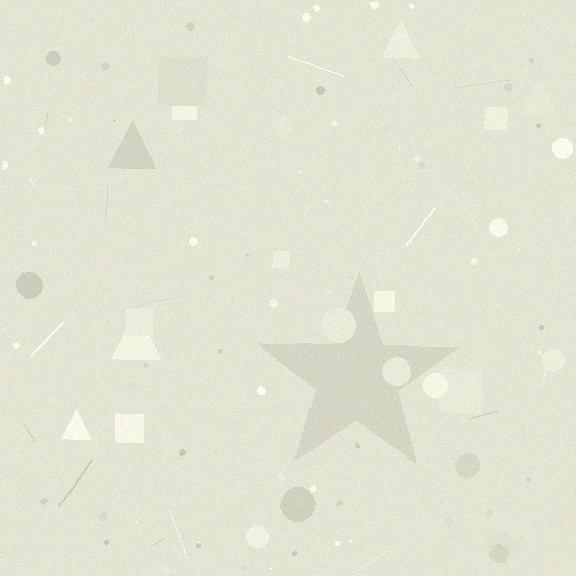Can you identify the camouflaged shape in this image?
The camouflaged shape is a star.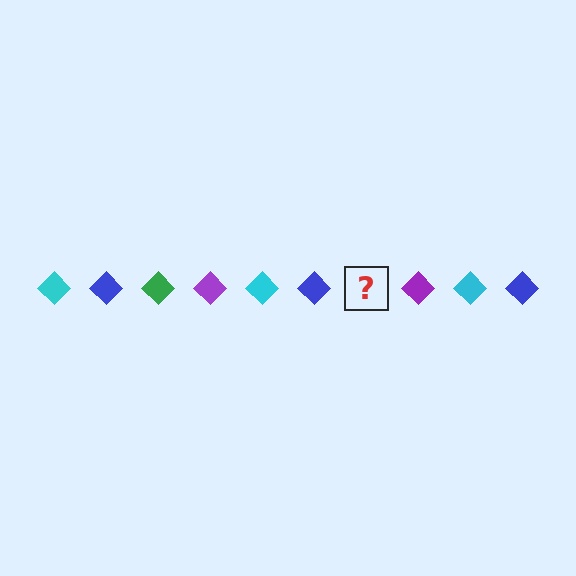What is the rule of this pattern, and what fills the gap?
The rule is that the pattern cycles through cyan, blue, green, purple diamonds. The gap should be filled with a green diamond.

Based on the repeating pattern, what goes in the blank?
The blank should be a green diamond.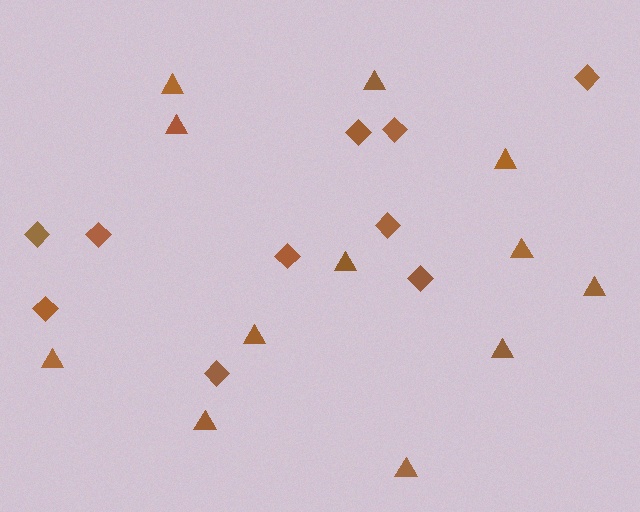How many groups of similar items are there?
There are 2 groups: one group of diamonds (10) and one group of triangles (12).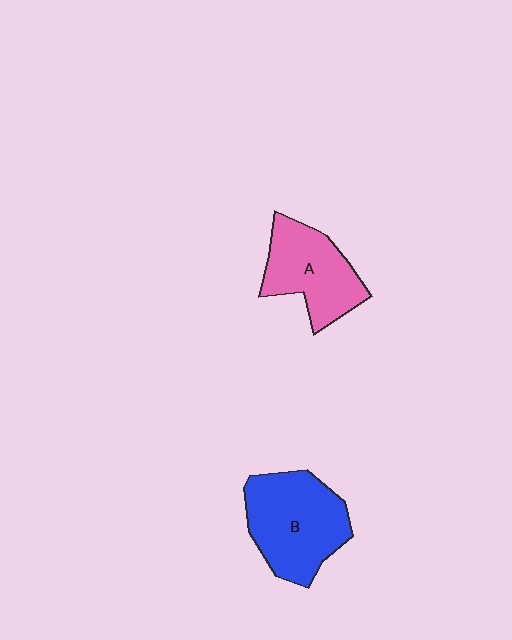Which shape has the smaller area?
Shape A (pink).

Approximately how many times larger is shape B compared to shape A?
Approximately 1.2 times.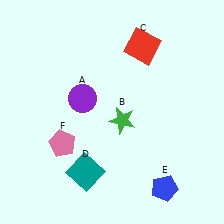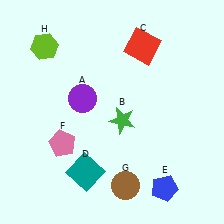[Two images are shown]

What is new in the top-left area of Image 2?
A lime hexagon (H) was added in the top-left area of Image 2.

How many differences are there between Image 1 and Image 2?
There are 2 differences between the two images.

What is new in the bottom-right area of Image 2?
A brown circle (G) was added in the bottom-right area of Image 2.